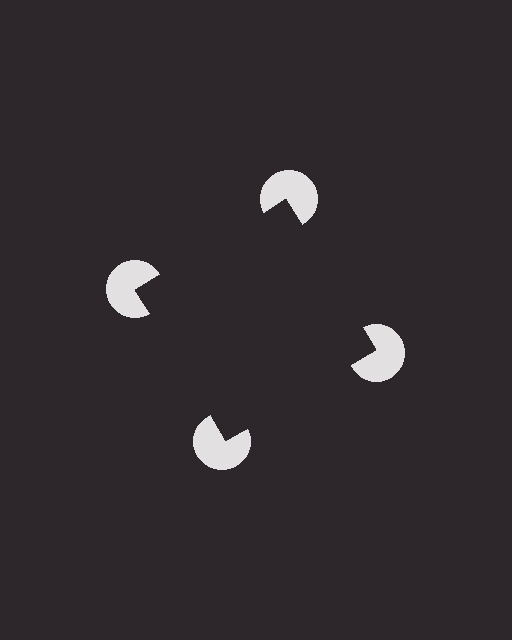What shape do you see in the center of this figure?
An illusory square — its edges are inferred from the aligned wedge cuts in the pac-man discs, not physically drawn.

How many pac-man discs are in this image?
There are 4 — one at each vertex of the illusory square.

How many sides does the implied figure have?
4 sides.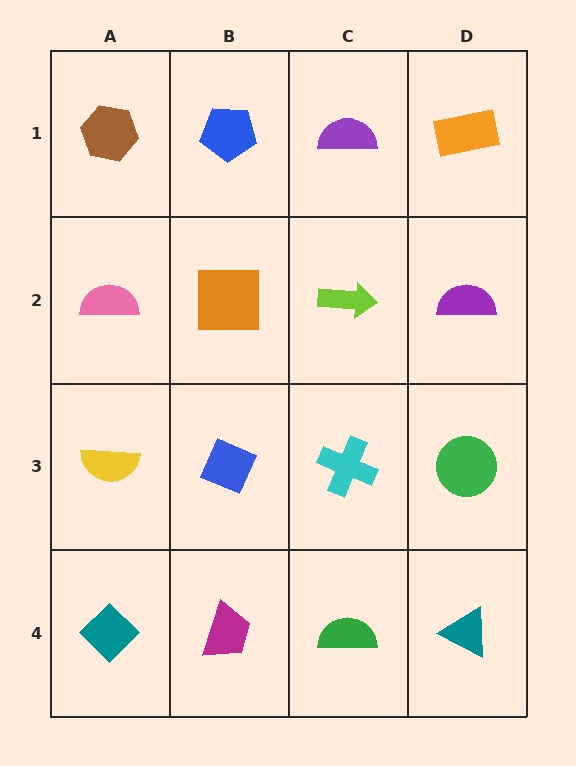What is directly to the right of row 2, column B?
A lime arrow.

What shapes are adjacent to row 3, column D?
A purple semicircle (row 2, column D), a teal triangle (row 4, column D), a cyan cross (row 3, column C).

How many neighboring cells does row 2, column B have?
4.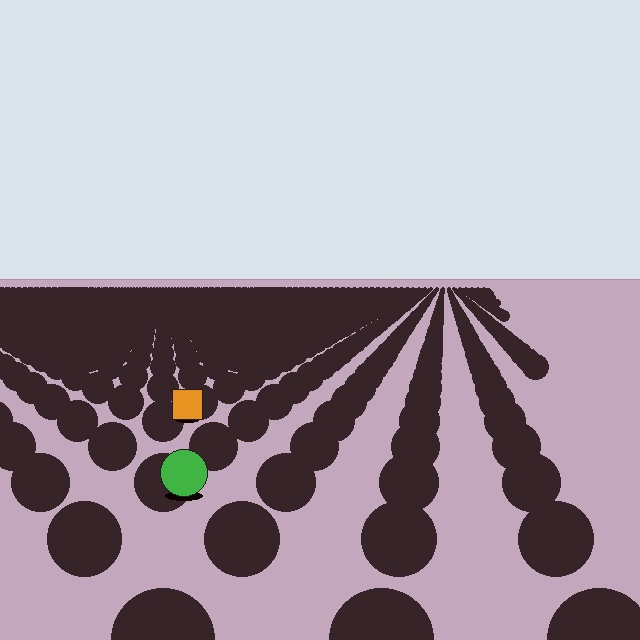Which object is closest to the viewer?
The green circle is closest. The texture marks near it are larger and more spread out.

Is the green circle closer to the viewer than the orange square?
Yes. The green circle is closer — you can tell from the texture gradient: the ground texture is coarser near it.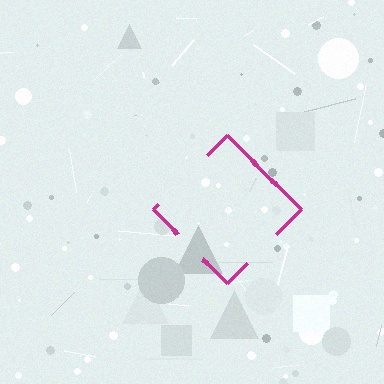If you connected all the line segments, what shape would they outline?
They would outline a diamond.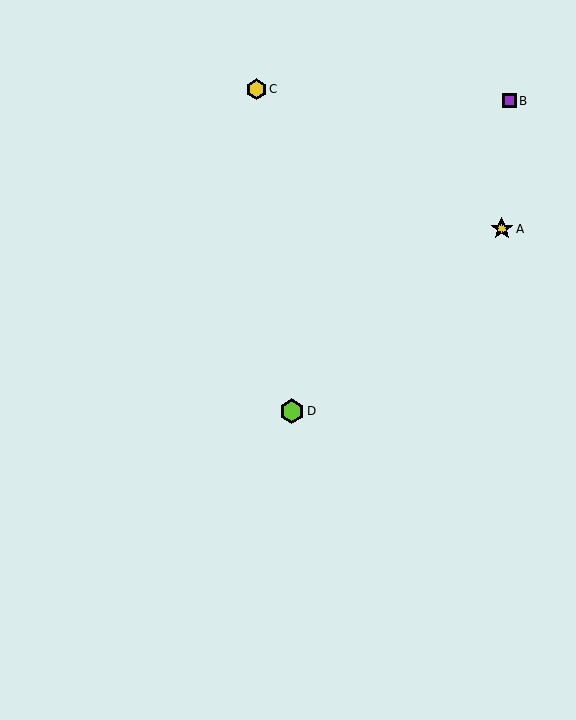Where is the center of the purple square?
The center of the purple square is at (509, 101).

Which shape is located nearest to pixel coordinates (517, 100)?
The purple square (labeled B) at (509, 101) is nearest to that location.